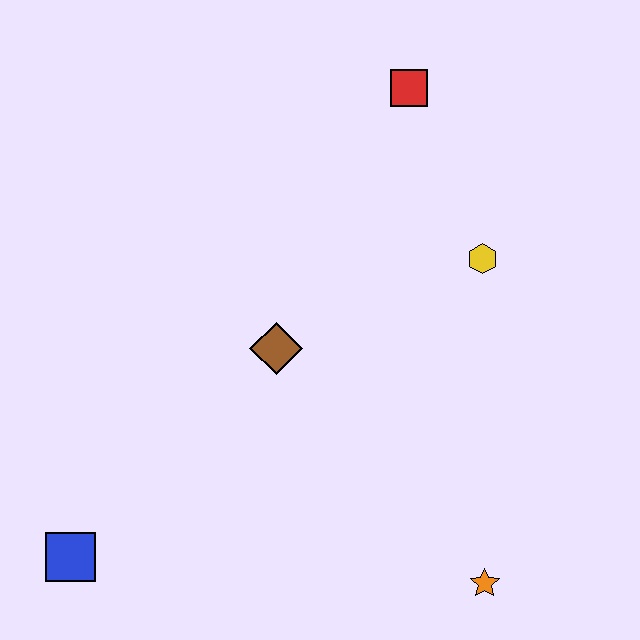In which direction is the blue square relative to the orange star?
The blue square is to the left of the orange star.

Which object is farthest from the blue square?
The red square is farthest from the blue square.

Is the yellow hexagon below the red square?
Yes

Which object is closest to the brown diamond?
The yellow hexagon is closest to the brown diamond.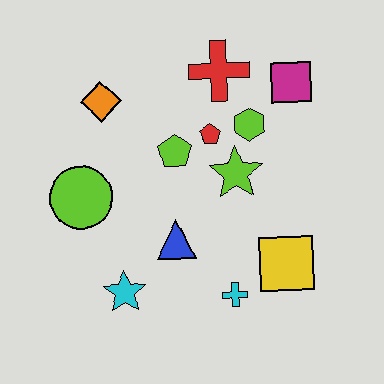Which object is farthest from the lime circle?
The magenta square is farthest from the lime circle.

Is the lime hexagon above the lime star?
Yes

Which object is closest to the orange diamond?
The lime pentagon is closest to the orange diamond.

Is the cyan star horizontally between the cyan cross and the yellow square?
No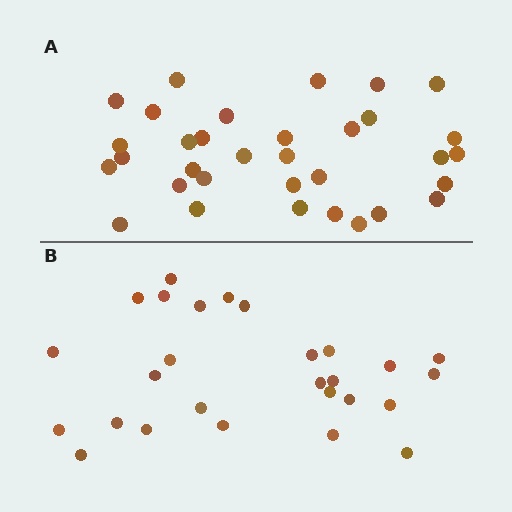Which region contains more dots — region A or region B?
Region A (the top region) has more dots.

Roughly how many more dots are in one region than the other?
Region A has about 6 more dots than region B.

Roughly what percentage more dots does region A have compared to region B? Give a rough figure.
About 20% more.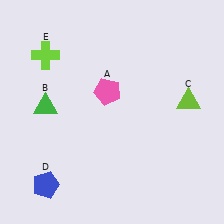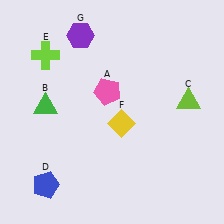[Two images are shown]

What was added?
A yellow diamond (F), a purple hexagon (G) were added in Image 2.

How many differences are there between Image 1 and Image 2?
There are 2 differences between the two images.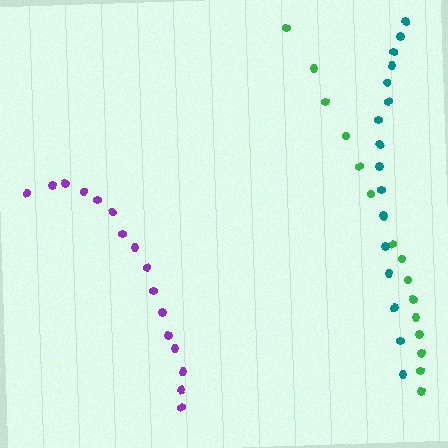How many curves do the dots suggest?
There are 3 distinct paths.